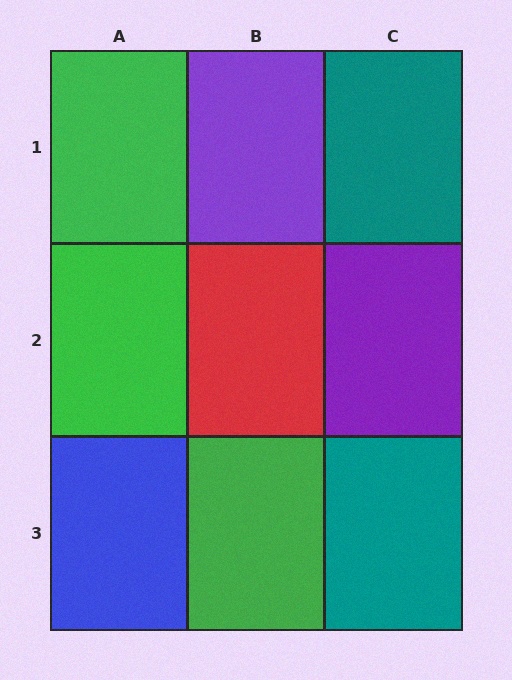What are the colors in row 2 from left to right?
Green, red, purple.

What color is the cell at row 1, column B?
Purple.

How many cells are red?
1 cell is red.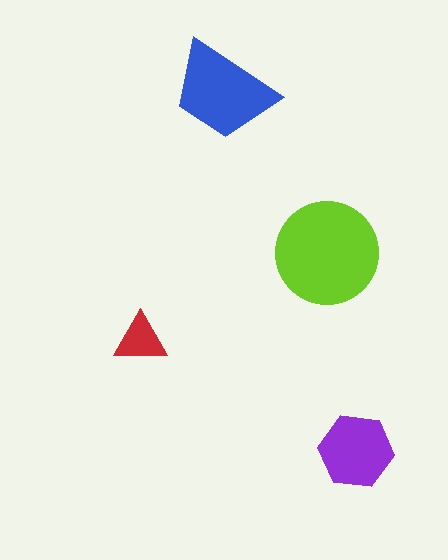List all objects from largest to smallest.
The lime circle, the blue trapezoid, the purple hexagon, the red triangle.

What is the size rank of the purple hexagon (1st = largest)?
3rd.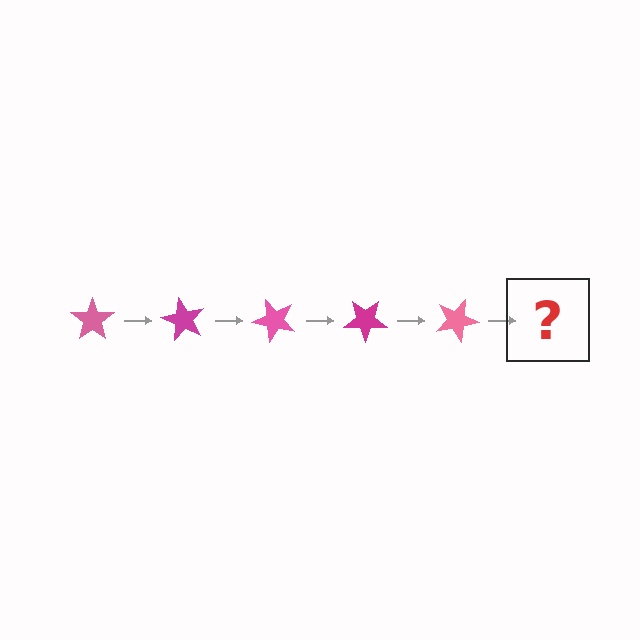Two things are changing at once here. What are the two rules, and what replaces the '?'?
The two rules are that it rotates 60 degrees each step and the color cycles through pink and magenta. The '?' should be a magenta star, rotated 300 degrees from the start.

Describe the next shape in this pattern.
It should be a magenta star, rotated 300 degrees from the start.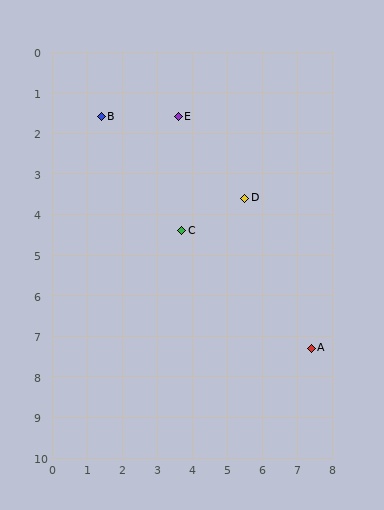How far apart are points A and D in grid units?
Points A and D are about 4.2 grid units apart.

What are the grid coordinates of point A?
Point A is at approximately (7.4, 7.3).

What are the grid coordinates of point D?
Point D is at approximately (5.5, 3.6).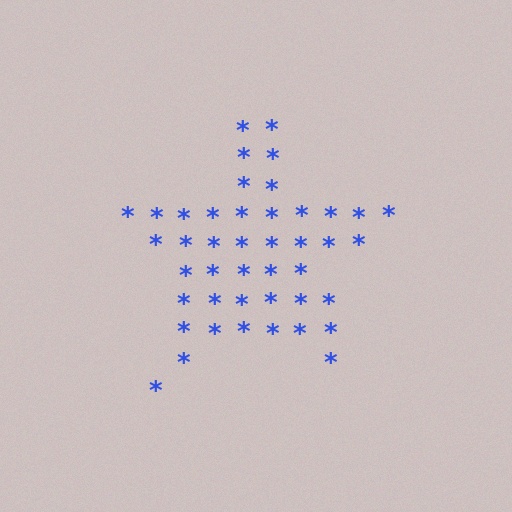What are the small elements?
The small elements are asterisks.